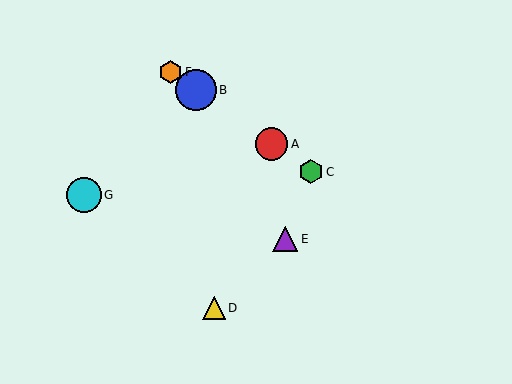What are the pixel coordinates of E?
Object E is at (285, 239).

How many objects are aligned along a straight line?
4 objects (A, B, C, F) are aligned along a straight line.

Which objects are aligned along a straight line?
Objects A, B, C, F are aligned along a straight line.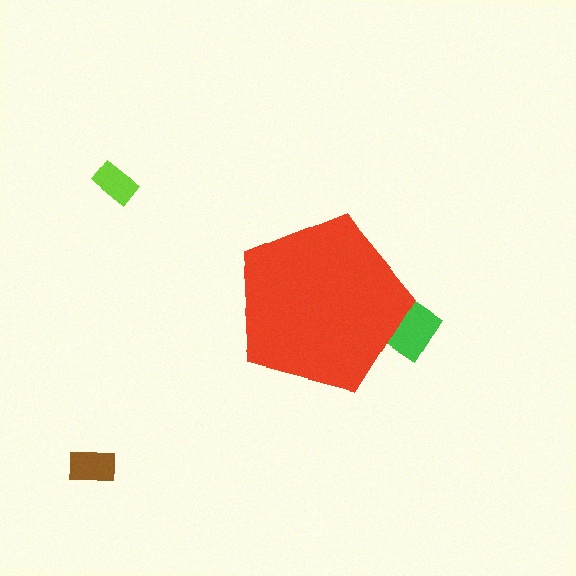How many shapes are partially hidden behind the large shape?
1 shape is partially hidden.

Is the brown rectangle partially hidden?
No, the brown rectangle is fully visible.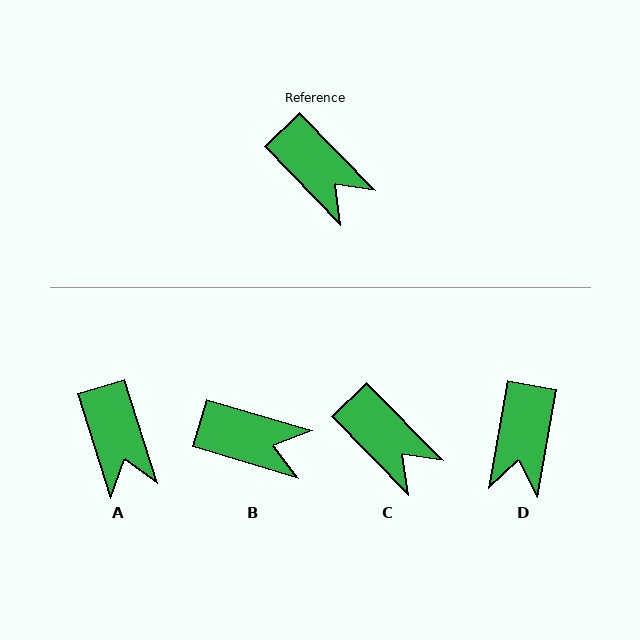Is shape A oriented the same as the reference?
No, it is off by about 27 degrees.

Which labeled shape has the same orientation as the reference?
C.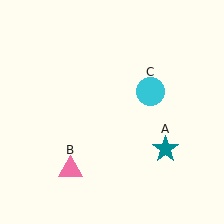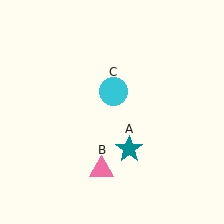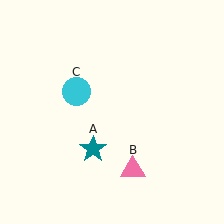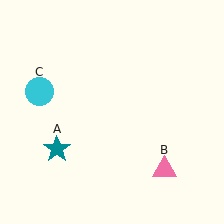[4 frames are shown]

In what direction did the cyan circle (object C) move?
The cyan circle (object C) moved left.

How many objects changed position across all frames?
3 objects changed position: teal star (object A), pink triangle (object B), cyan circle (object C).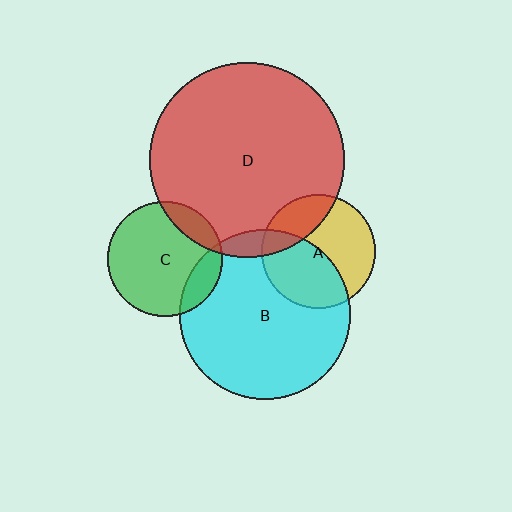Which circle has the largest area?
Circle D (red).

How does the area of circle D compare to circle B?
Approximately 1.3 times.